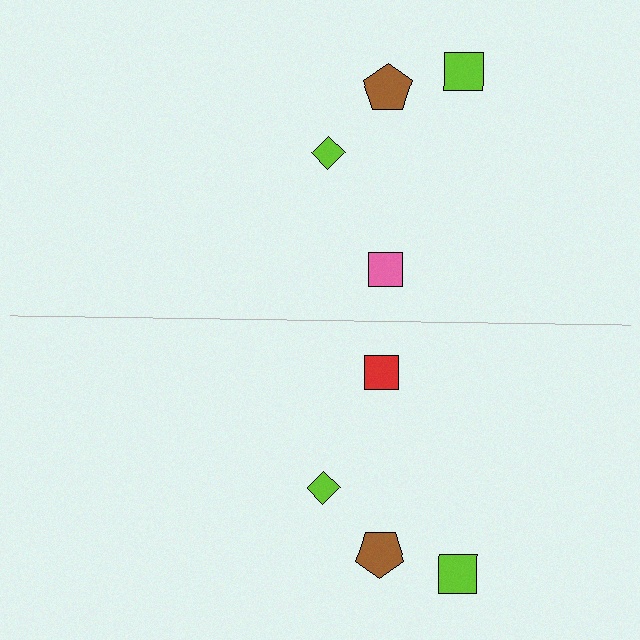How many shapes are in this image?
There are 8 shapes in this image.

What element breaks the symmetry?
The red square on the bottom side breaks the symmetry — its mirror counterpart is pink.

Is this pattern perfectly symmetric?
No, the pattern is not perfectly symmetric. The red square on the bottom side breaks the symmetry — its mirror counterpart is pink.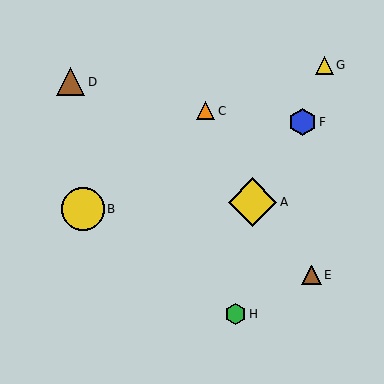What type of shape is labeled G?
Shape G is a yellow triangle.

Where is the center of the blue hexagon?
The center of the blue hexagon is at (302, 122).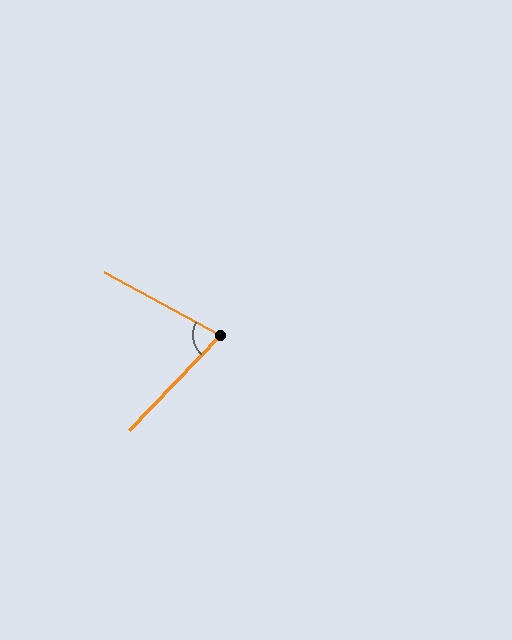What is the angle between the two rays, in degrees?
Approximately 75 degrees.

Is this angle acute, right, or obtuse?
It is acute.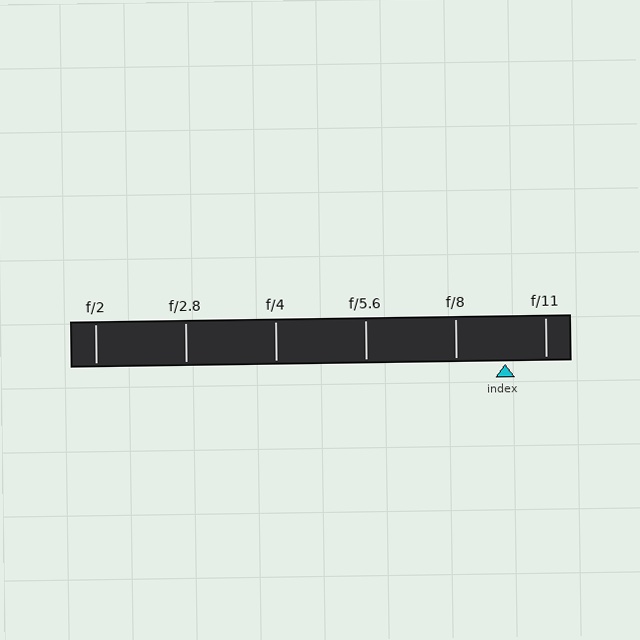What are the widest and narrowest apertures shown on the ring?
The widest aperture shown is f/2 and the narrowest is f/11.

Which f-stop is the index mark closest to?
The index mark is closest to f/11.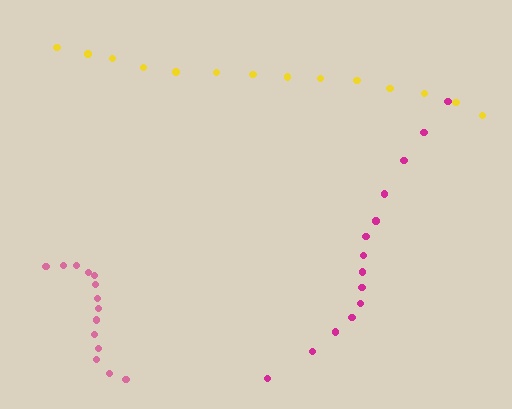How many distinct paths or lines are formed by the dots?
There are 3 distinct paths.